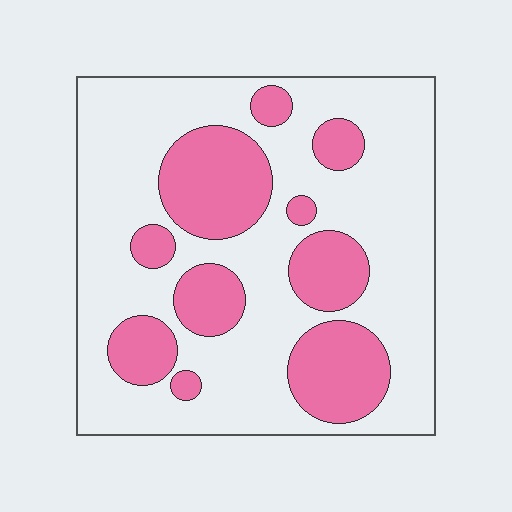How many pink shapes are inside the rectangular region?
10.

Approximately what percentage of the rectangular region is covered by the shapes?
Approximately 30%.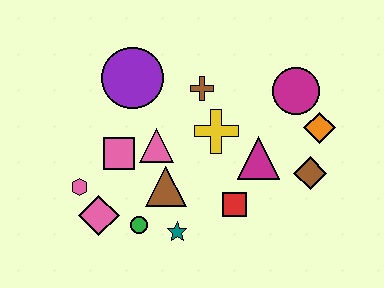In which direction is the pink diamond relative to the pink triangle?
The pink diamond is below the pink triangle.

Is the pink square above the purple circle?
No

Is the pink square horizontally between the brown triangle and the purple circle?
No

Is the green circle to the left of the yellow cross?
Yes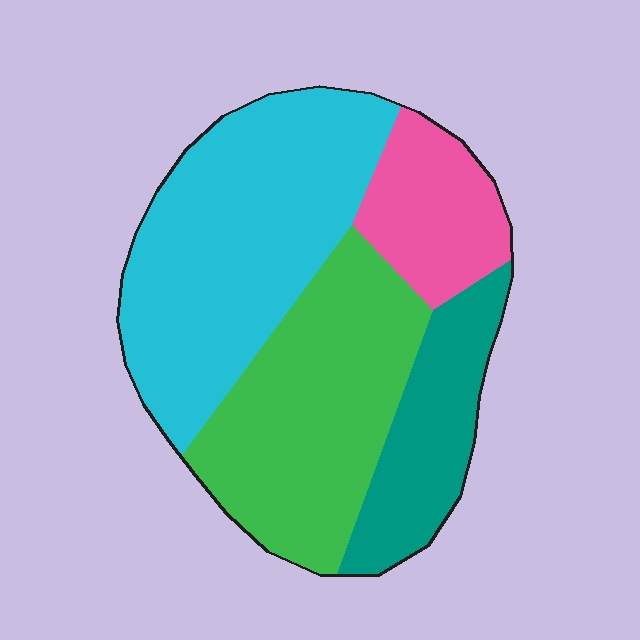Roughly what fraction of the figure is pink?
Pink covers about 15% of the figure.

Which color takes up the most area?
Cyan, at roughly 40%.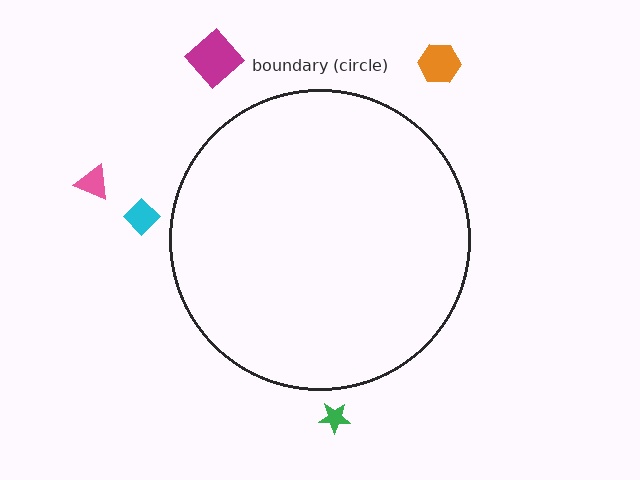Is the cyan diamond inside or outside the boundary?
Outside.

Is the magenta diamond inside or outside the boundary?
Outside.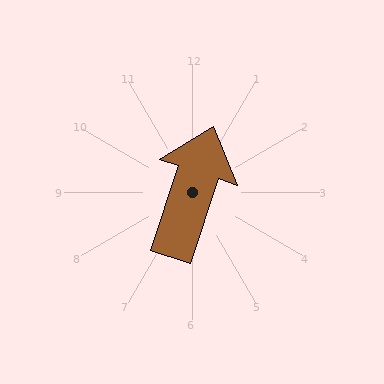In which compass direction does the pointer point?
North.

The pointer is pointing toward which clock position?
Roughly 1 o'clock.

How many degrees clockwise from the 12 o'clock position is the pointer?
Approximately 18 degrees.